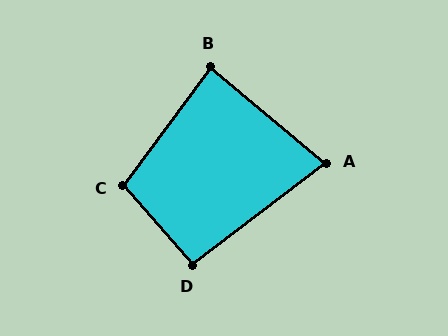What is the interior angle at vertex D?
Approximately 93 degrees (approximately right).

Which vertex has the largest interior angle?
C, at approximately 103 degrees.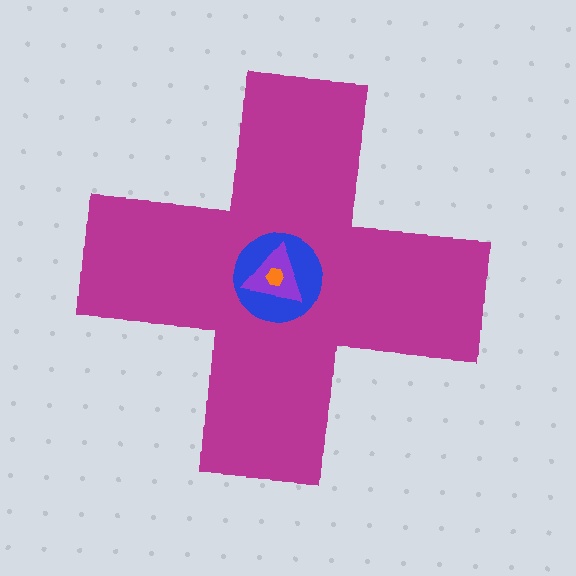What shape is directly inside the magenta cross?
The blue circle.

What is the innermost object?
The orange hexagon.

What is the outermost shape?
The magenta cross.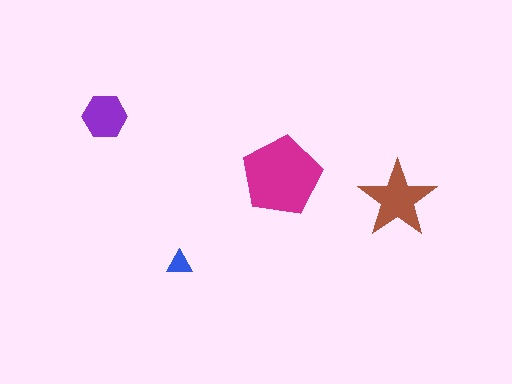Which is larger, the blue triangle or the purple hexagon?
The purple hexagon.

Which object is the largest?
The magenta pentagon.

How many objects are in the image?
There are 4 objects in the image.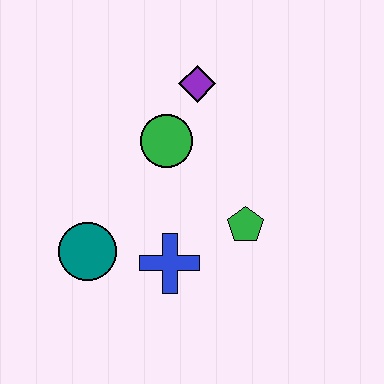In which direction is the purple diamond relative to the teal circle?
The purple diamond is above the teal circle.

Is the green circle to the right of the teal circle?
Yes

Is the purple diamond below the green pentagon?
No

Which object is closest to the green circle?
The purple diamond is closest to the green circle.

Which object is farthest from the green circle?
The teal circle is farthest from the green circle.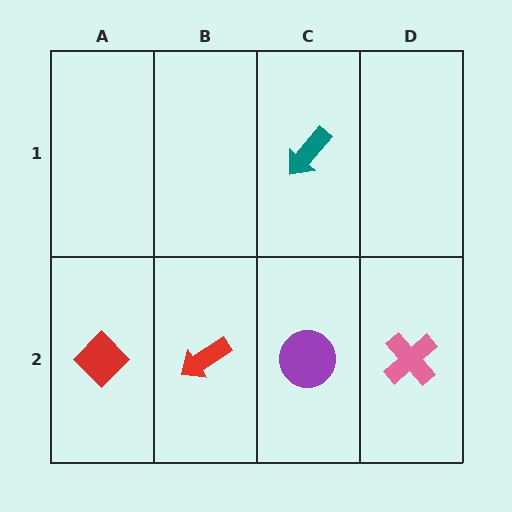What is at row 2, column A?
A red diamond.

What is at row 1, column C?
A teal arrow.